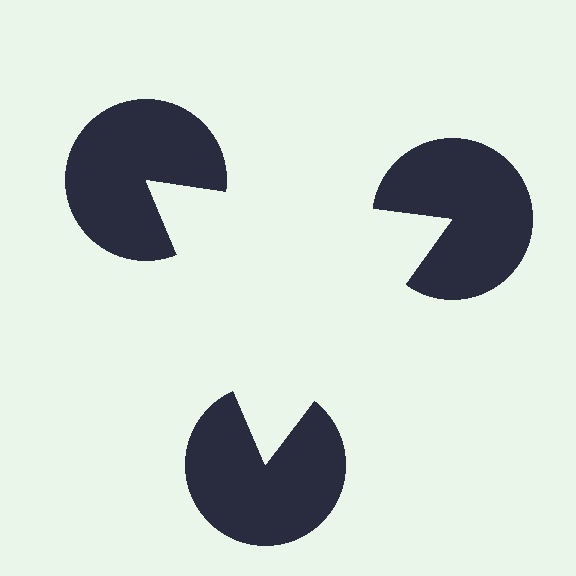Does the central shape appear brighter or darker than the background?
It typically appears slightly brighter than the background, even though no actual brightness change is drawn.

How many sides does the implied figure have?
3 sides.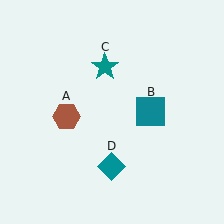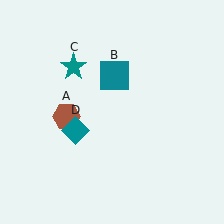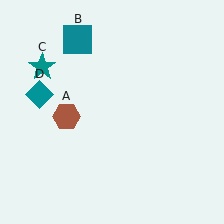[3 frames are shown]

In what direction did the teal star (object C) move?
The teal star (object C) moved left.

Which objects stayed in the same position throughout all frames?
Brown hexagon (object A) remained stationary.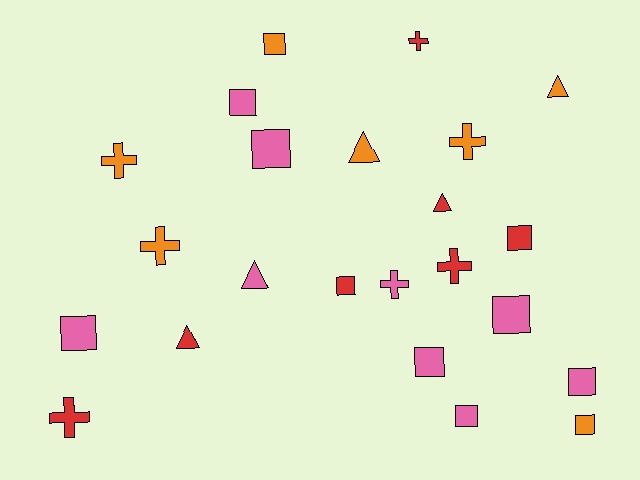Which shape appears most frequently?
Square, with 11 objects.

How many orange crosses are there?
There are 3 orange crosses.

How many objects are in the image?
There are 23 objects.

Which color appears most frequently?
Pink, with 9 objects.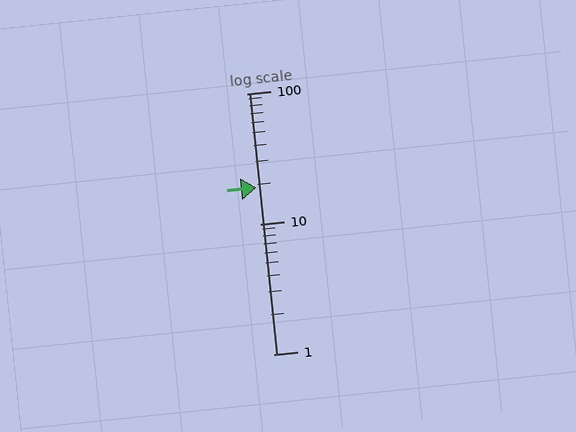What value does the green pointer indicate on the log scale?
The pointer indicates approximately 19.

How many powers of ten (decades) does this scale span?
The scale spans 2 decades, from 1 to 100.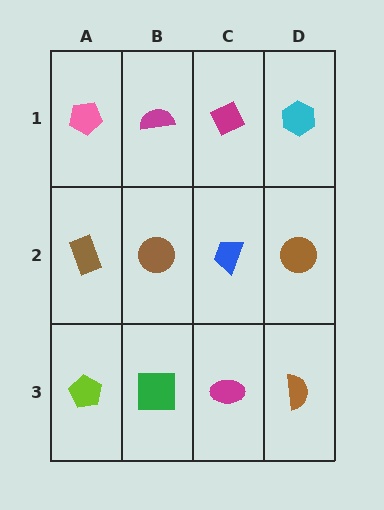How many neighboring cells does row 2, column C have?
4.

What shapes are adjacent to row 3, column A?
A brown rectangle (row 2, column A), a green square (row 3, column B).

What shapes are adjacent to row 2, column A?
A pink pentagon (row 1, column A), a lime pentagon (row 3, column A), a brown circle (row 2, column B).